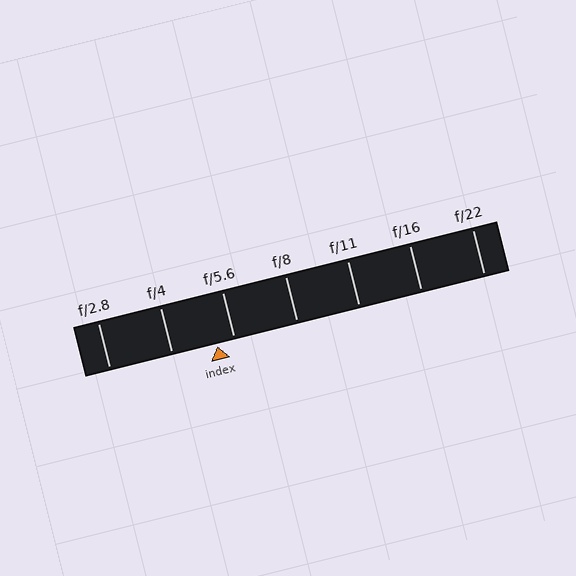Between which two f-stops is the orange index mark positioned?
The index mark is between f/4 and f/5.6.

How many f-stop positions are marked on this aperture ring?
There are 7 f-stop positions marked.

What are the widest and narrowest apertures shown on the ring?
The widest aperture shown is f/2.8 and the narrowest is f/22.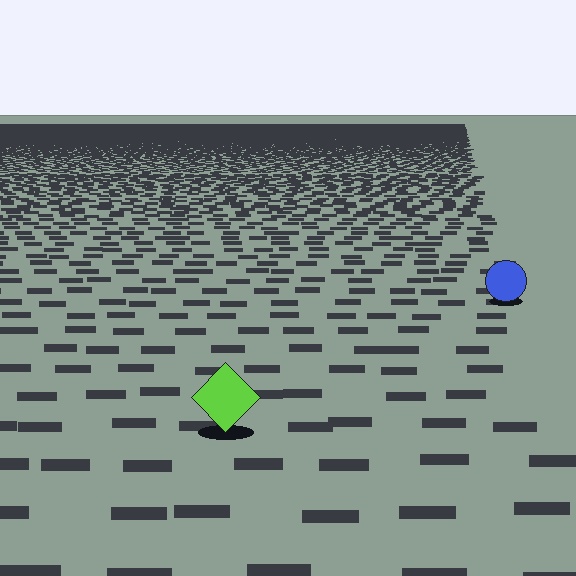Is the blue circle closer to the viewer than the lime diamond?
No. The lime diamond is closer — you can tell from the texture gradient: the ground texture is coarser near it.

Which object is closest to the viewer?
The lime diamond is closest. The texture marks near it are larger and more spread out.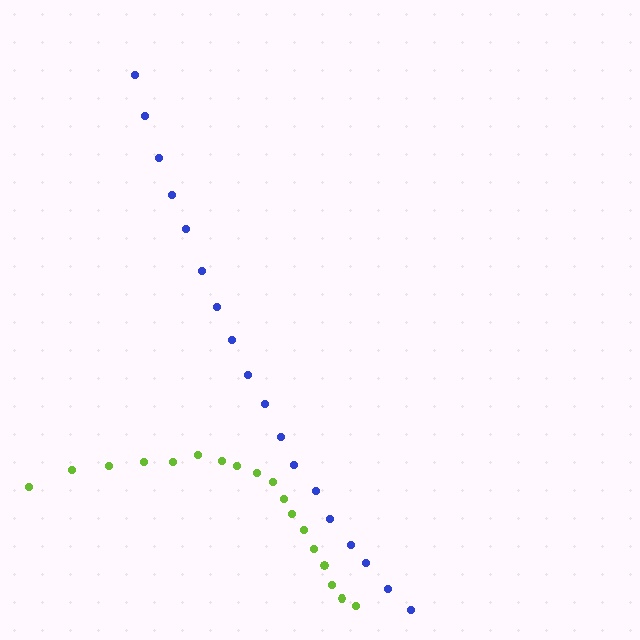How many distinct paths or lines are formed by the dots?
There are 2 distinct paths.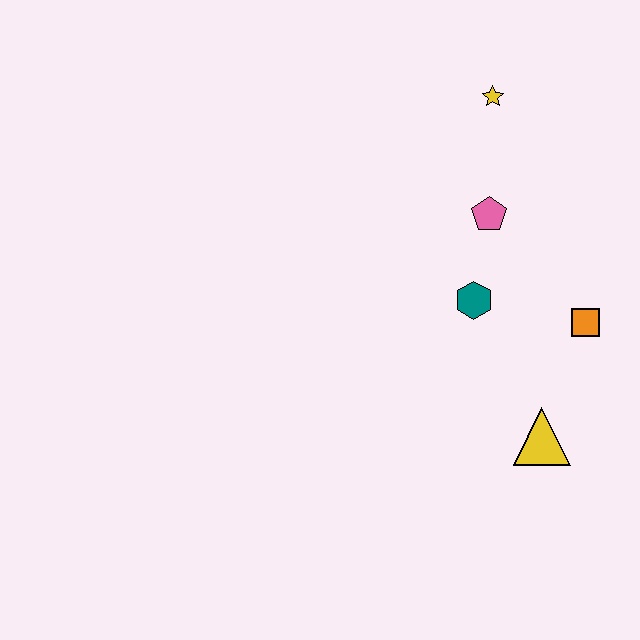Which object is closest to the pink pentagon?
The teal hexagon is closest to the pink pentagon.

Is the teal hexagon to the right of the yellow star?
No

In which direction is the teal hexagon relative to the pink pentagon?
The teal hexagon is below the pink pentagon.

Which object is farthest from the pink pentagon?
The yellow triangle is farthest from the pink pentagon.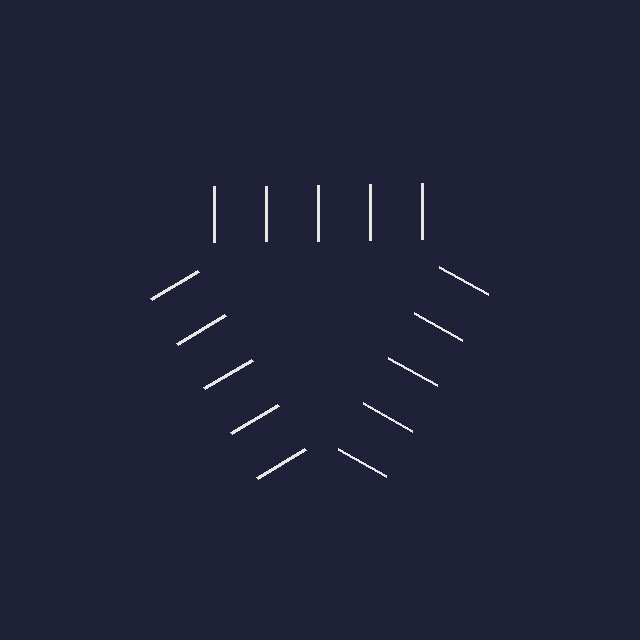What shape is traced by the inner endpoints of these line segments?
An illusory triangle — the line segments terminate on its edges but no continuous stroke is drawn.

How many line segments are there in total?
15 — 5 along each of the 3 edges.